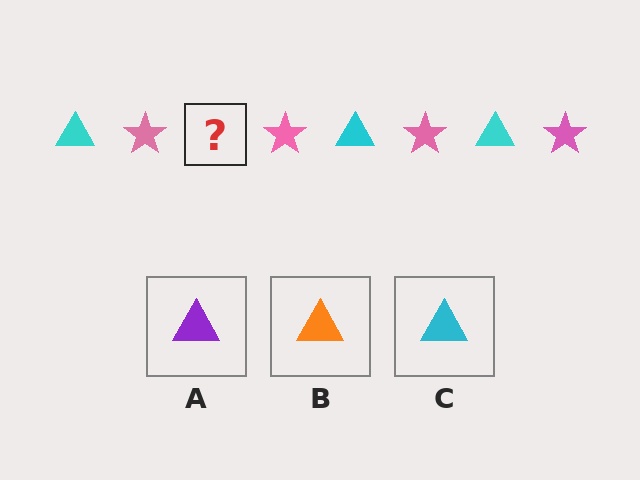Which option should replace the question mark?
Option C.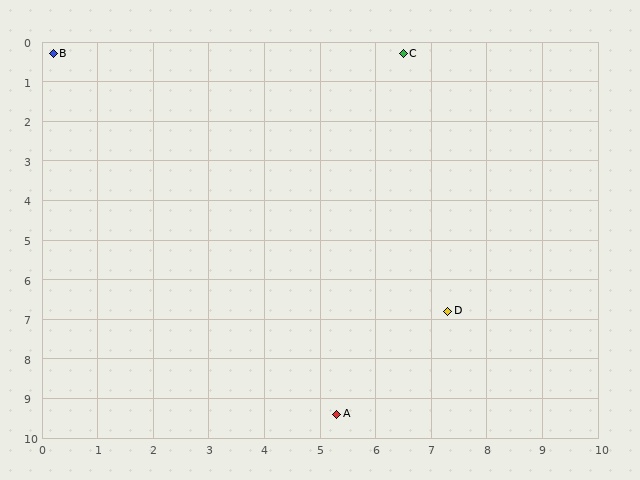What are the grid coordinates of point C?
Point C is at approximately (6.5, 0.3).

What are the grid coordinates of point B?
Point B is at approximately (0.2, 0.3).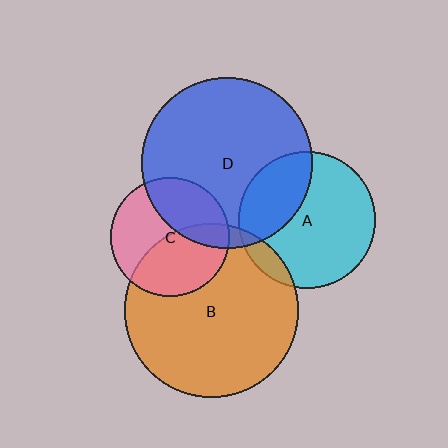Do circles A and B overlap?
Yes.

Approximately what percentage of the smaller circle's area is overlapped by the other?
Approximately 10%.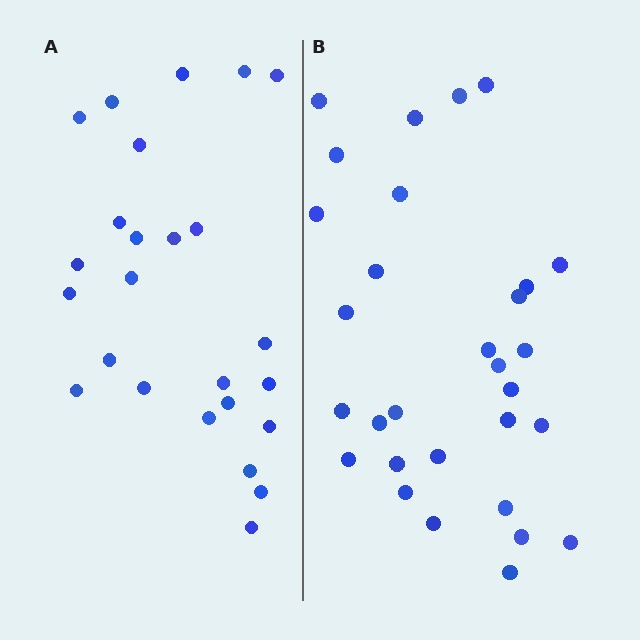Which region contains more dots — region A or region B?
Region B (the right region) has more dots.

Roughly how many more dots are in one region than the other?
Region B has about 5 more dots than region A.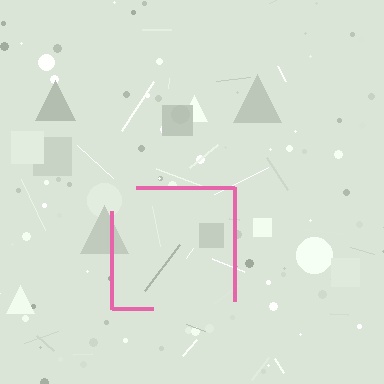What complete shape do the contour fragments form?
The contour fragments form a square.